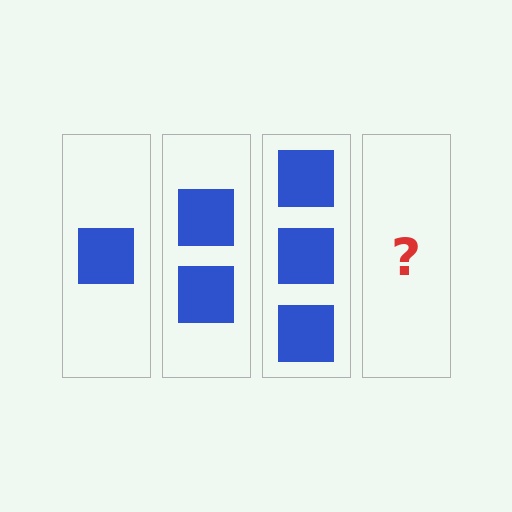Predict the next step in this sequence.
The next step is 4 squares.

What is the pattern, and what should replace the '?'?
The pattern is that each step adds one more square. The '?' should be 4 squares.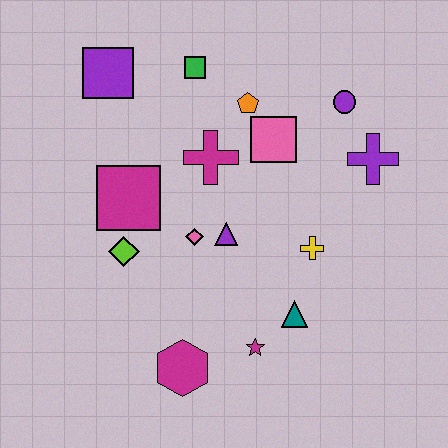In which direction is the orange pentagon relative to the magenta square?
The orange pentagon is to the right of the magenta square.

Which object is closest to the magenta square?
The lime diamond is closest to the magenta square.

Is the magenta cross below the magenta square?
No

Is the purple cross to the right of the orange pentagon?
Yes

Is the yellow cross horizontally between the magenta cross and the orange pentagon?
No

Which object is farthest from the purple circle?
The magenta hexagon is farthest from the purple circle.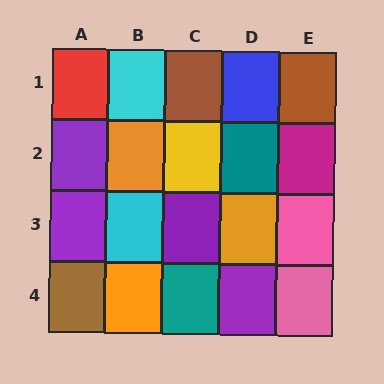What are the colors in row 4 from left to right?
Brown, orange, teal, purple, pink.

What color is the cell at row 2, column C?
Yellow.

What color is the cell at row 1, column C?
Brown.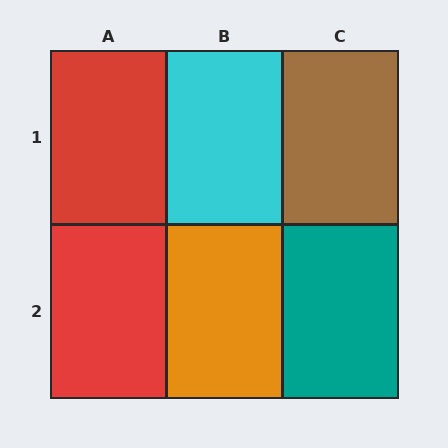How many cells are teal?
1 cell is teal.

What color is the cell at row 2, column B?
Orange.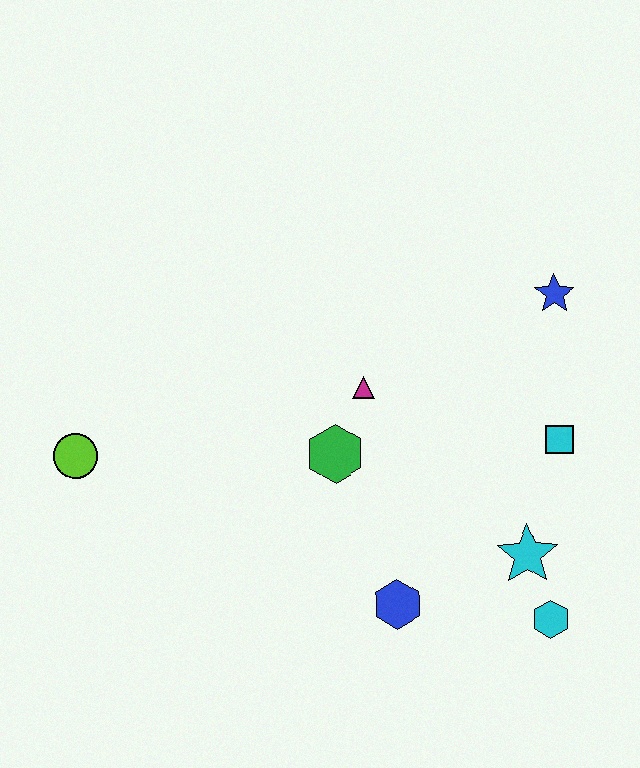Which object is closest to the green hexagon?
The magenta triangle is closest to the green hexagon.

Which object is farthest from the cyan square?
The lime circle is farthest from the cyan square.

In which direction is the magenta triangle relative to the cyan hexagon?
The magenta triangle is above the cyan hexagon.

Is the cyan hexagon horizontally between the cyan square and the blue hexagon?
Yes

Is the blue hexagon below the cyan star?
Yes